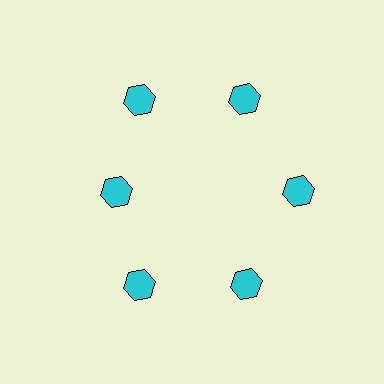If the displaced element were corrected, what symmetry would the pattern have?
It would have 6-fold rotational symmetry — the pattern would map onto itself every 60 degrees.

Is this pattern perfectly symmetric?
No. The 6 cyan hexagons are arranged in a ring, but one element near the 9 o'clock position is pulled inward toward the center, breaking the 6-fold rotational symmetry.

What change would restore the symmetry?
The symmetry would be restored by moving it outward, back onto the ring so that all 6 hexagons sit at equal angles and equal distance from the center.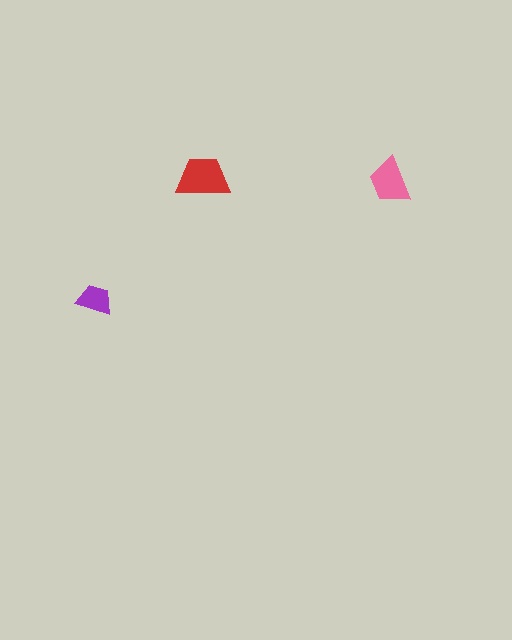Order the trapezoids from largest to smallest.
the red one, the pink one, the purple one.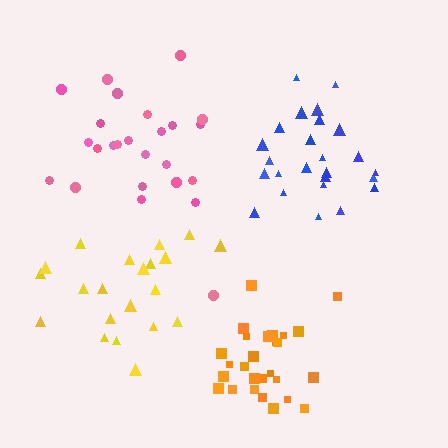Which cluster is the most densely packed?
Orange.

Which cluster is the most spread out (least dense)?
Pink.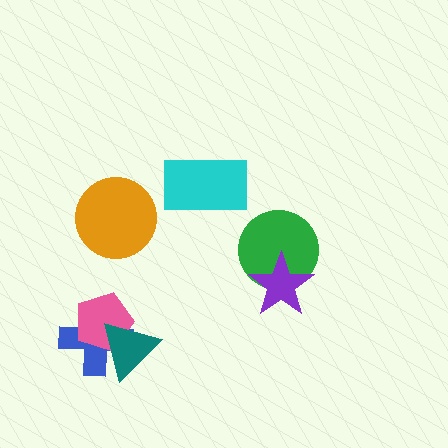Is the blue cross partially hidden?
Yes, it is partially covered by another shape.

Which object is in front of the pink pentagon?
The teal triangle is in front of the pink pentagon.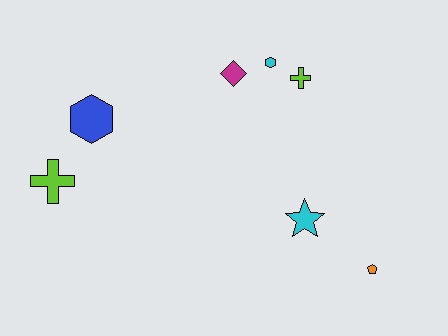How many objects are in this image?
There are 7 objects.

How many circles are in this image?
There are no circles.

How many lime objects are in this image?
There are 2 lime objects.